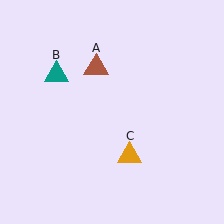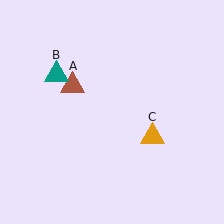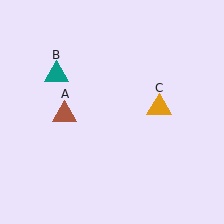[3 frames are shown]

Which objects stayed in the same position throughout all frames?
Teal triangle (object B) remained stationary.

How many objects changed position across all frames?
2 objects changed position: brown triangle (object A), orange triangle (object C).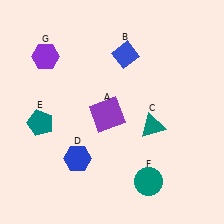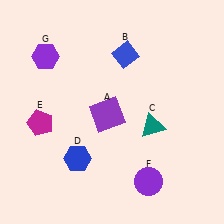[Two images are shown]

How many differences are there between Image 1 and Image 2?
There are 2 differences between the two images.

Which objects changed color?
E changed from teal to magenta. F changed from teal to purple.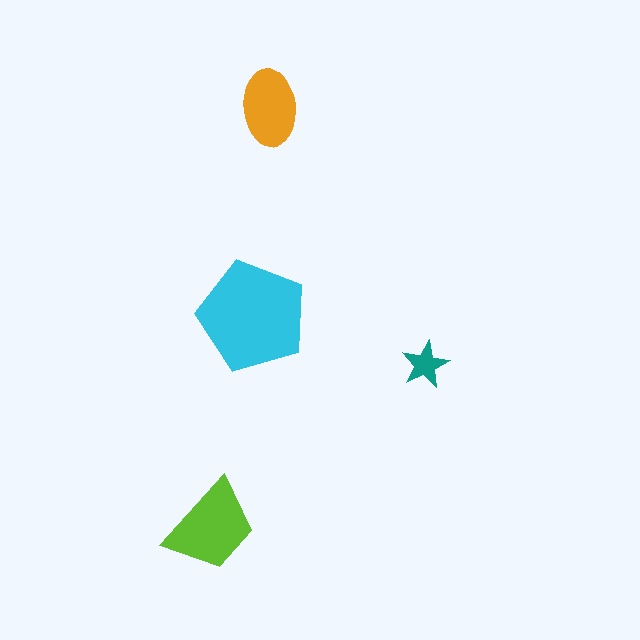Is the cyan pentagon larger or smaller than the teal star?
Larger.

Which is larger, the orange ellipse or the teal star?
The orange ellipse.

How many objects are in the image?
There are 4 objects in the image.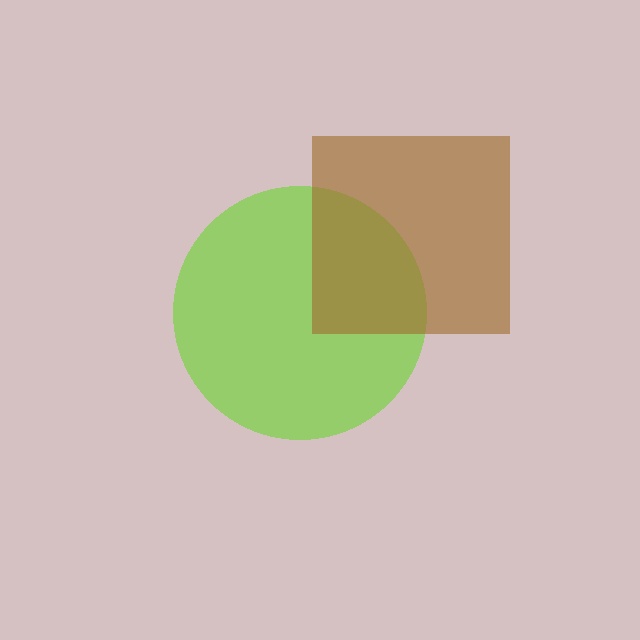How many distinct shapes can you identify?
There are 2 distinct shapes: a lime circle, a brown square.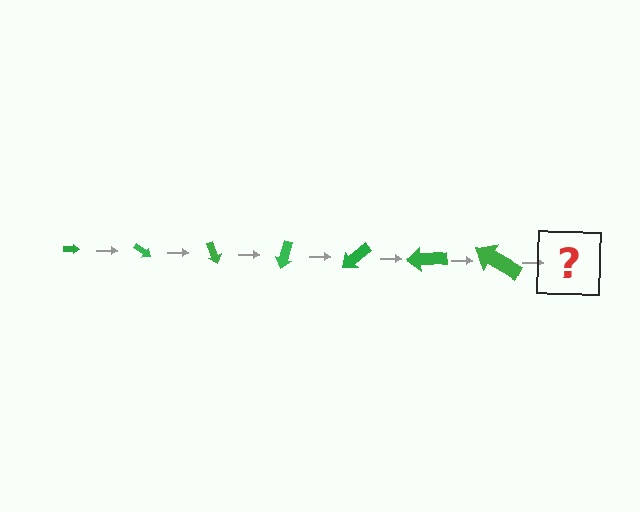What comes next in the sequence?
The next element should be an arrow, larger than the previous one and rotated 245 degrees from the start.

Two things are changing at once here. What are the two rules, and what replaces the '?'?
The two rules are that the arrow grows larger each step and it rotates 35 degrees each step. The '?' should be an arrow, larger than the previous one and rotated 245 degrees from the start.